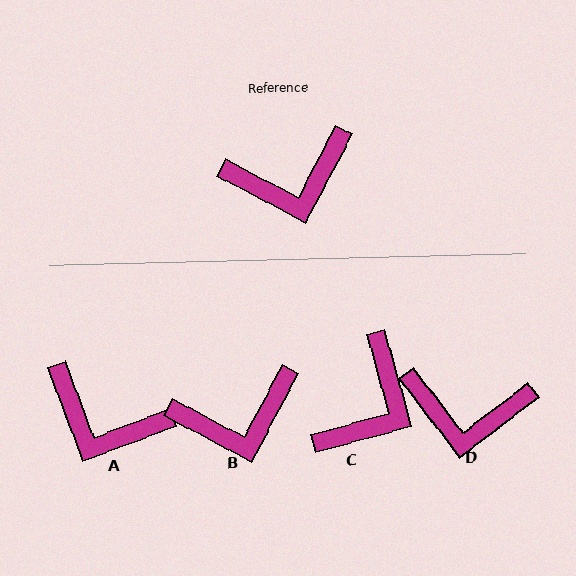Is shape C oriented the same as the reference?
No, it is off by about 43 degrees.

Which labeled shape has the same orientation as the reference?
B.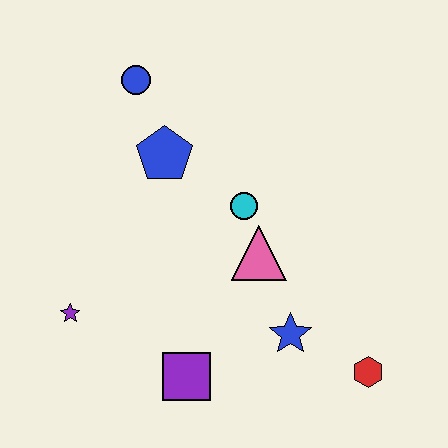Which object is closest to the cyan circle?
The pink triangle is closest to the cyan circle.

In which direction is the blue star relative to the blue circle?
The blue star is below the blue circle.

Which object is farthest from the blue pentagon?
The red hexagon is farthest from the blue pentagon.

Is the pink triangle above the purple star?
Yes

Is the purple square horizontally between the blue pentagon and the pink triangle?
Yes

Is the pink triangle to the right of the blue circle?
Yes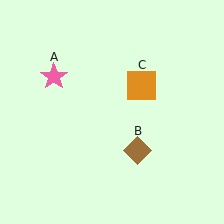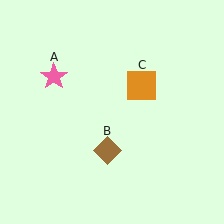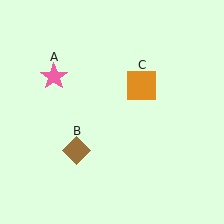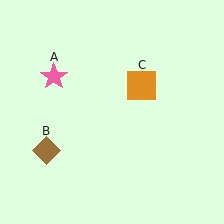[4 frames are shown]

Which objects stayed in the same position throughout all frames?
Pink star (object A) and orange square (object C) remained stationary.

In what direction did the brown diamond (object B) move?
The brown diamond (object B) moved left.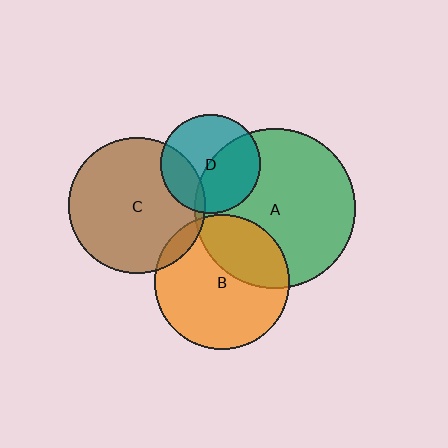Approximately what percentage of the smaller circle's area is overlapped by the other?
Approximately 30%.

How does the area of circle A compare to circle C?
Approximately 1.4 times.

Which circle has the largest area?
Circle A (green).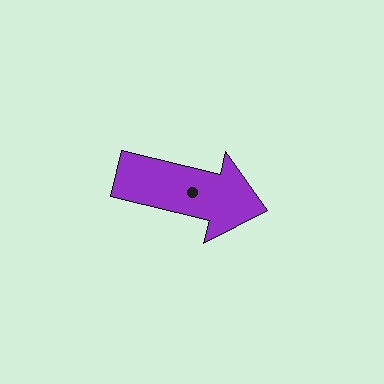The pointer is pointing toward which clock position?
Roughly 3 o'clock.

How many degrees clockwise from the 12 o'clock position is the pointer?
Approximately 104 degrees.